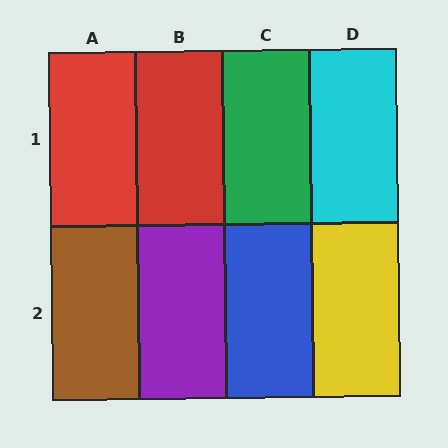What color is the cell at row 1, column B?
Red.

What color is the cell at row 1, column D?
Cyan.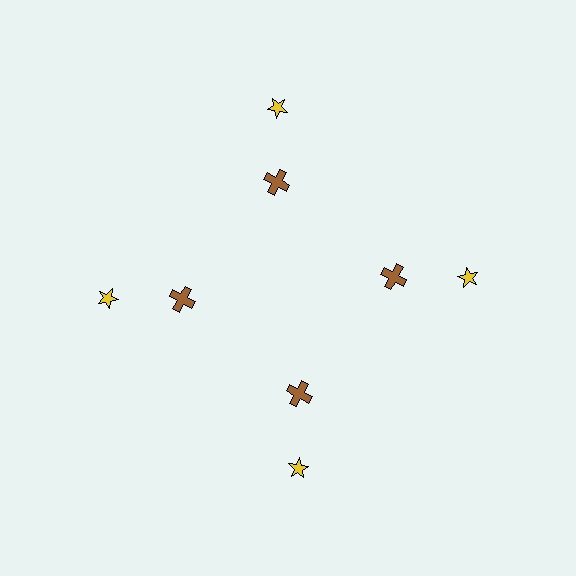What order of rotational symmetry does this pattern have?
This pattern has 4-fold rotational symmetry.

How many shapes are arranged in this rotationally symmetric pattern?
There are 8 shapes, arranged in 4 groups of 2.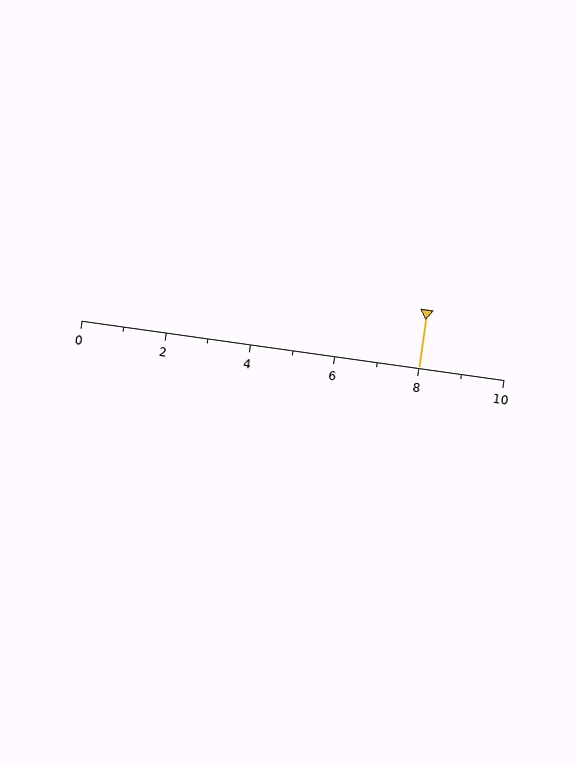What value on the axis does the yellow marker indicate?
The marker indicates approximately 8.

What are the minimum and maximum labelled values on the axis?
The axis runs from 0 to 10.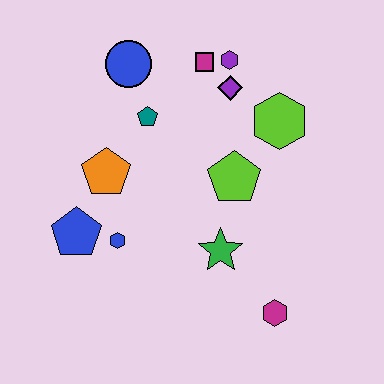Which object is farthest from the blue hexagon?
The purple hexagon is farthest from the blue hexagon.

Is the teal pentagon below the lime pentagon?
No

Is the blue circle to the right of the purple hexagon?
No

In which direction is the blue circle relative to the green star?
The blue circle is above the green star.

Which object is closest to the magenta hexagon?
The green star is closest to the magenta hexagon.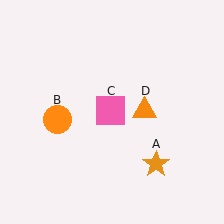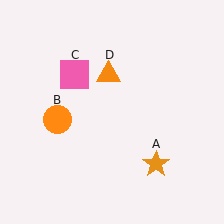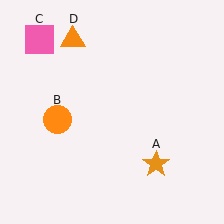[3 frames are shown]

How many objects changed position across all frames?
2 objects changed position: pink square (object C), orange triangle (object D).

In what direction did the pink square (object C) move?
The pink square (object C) moved up and to the left.